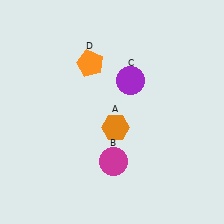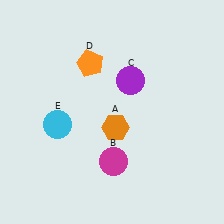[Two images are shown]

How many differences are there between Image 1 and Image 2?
There is 1 difference between the two images.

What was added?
A cyan circle (E) was added in Image 2.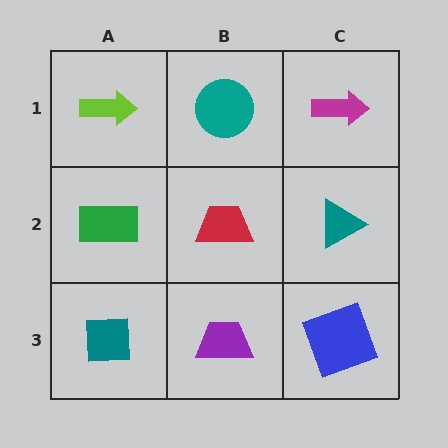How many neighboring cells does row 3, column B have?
3.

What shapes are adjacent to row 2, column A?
A lime arrow (row 1, column A), a teal square (row 3, column A), a red trapezoid (row 2, column B).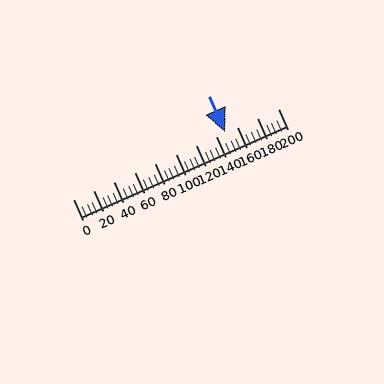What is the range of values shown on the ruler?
The ruler shows values from 0 to 200.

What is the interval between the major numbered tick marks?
The major tick marks are spaced 20 units apart.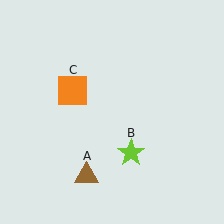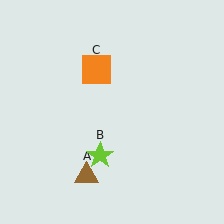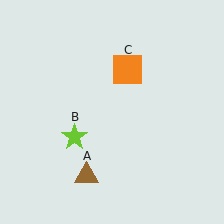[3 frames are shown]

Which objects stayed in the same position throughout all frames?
Brown triangle (object A) remained stationary.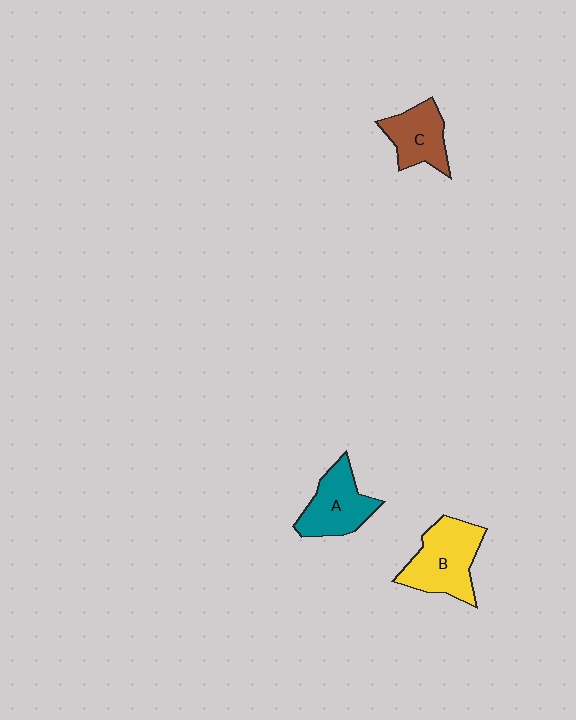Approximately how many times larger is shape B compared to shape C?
Approximately 1.4 times.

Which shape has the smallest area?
Shape C (brown).